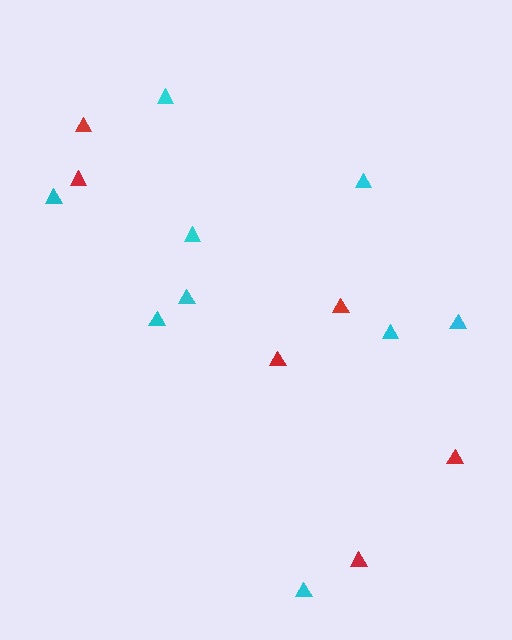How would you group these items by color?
There are 2 groups: one group of cyan triangles (9) and one group of red triangles (6).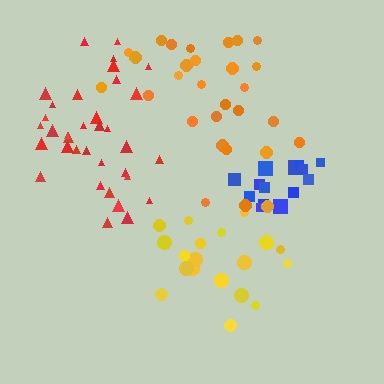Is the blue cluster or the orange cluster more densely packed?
Blue.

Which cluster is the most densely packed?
Blue.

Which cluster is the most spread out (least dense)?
Orange.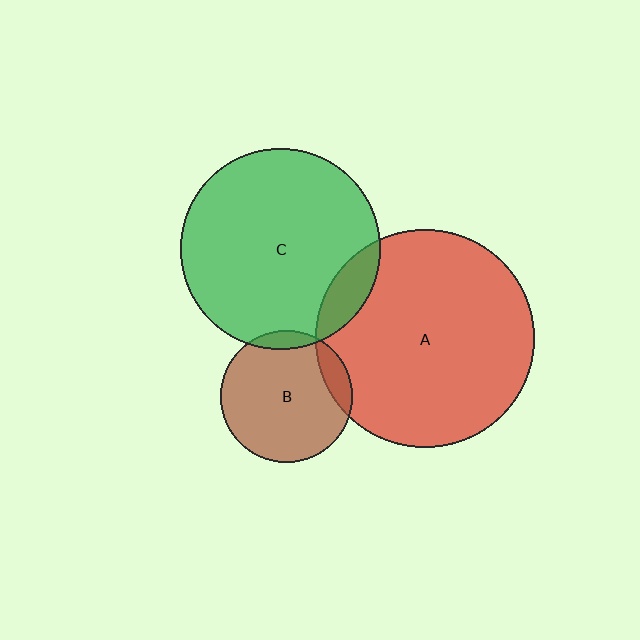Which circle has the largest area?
Circle A (red).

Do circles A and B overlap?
Yes.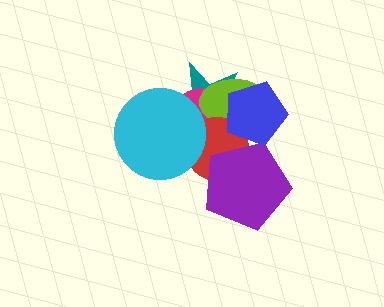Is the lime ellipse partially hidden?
Yes, it is partially covered by another shape.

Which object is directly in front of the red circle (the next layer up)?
The purple pentagon is directly in front of the red circle.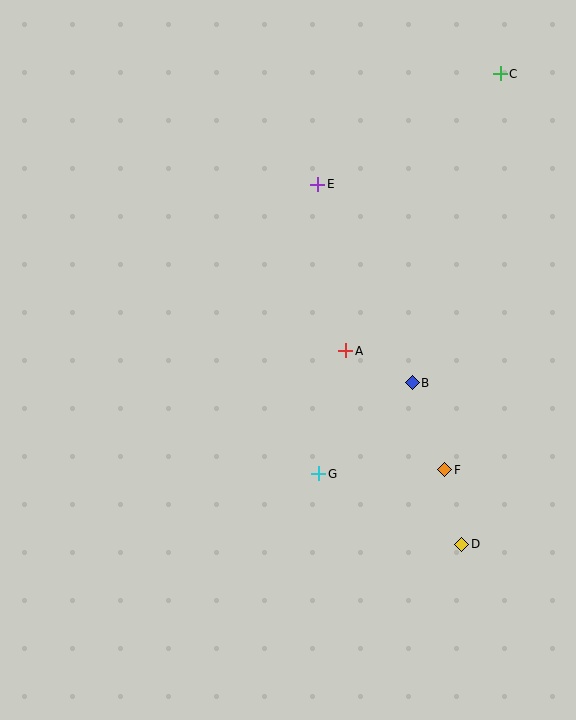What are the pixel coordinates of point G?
Point G is at (319, 474).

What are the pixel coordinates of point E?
Point E is at (318, 184).